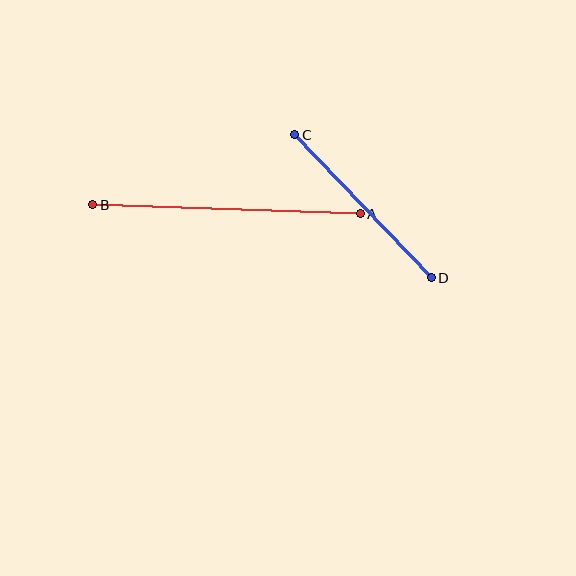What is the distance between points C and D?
The distance is approximately 197 pixels.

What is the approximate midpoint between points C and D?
The midpoint is at approximately (363, 206) pixels.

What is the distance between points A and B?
The distance is approximately 268 pixels.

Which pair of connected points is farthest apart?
Points A and B are farthest apart.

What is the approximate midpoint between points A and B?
The midpoint is at approximately (227, 209) pixels.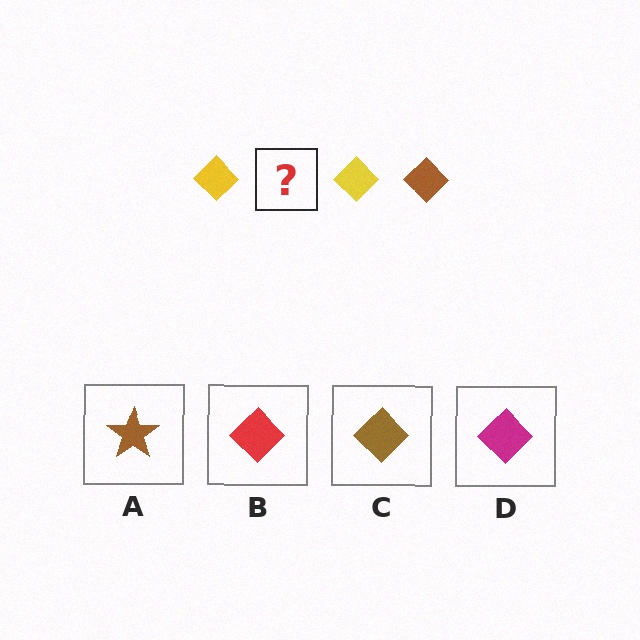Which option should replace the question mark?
Option C.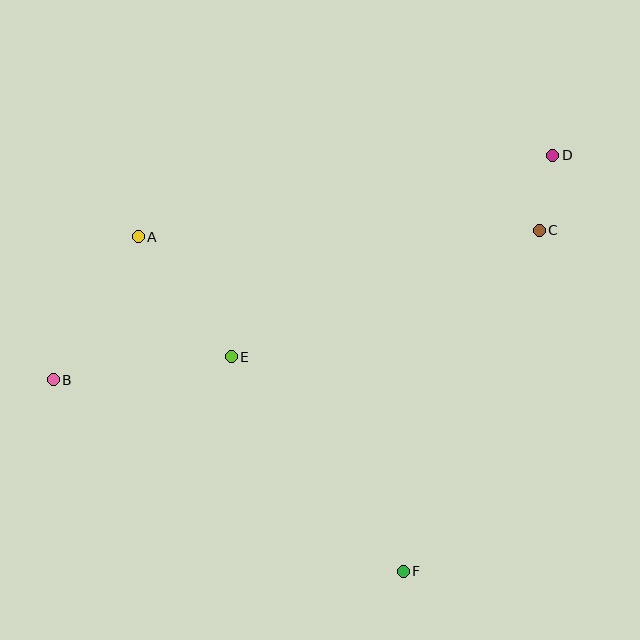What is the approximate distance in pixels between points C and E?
The distance between C and E is approximately 332 pixels.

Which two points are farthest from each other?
Points B and D are farthest from each other.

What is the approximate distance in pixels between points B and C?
The distance between B and C is approximately 508 pixels.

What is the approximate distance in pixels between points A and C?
The distance between A and C is approximately 401 pixels.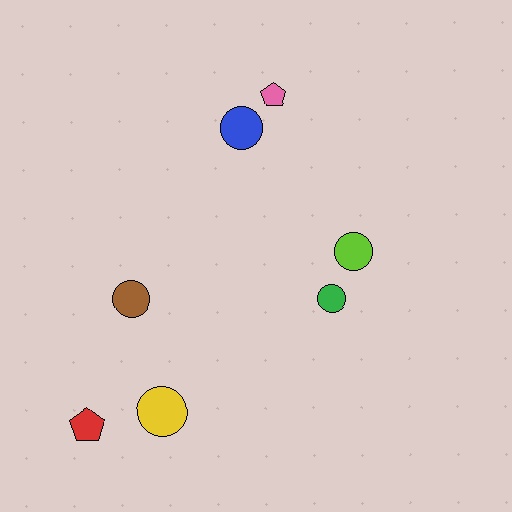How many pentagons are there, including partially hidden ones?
There are 2 pentagons.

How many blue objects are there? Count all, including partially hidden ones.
There is 1 blue object.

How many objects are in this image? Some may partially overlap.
There are 7 objects.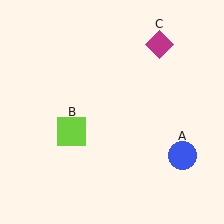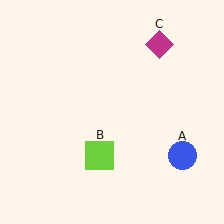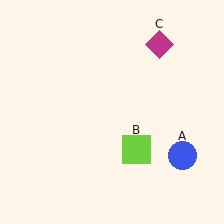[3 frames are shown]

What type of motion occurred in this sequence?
The lime square (object B) rotated counterclockwise around the center of the scene.